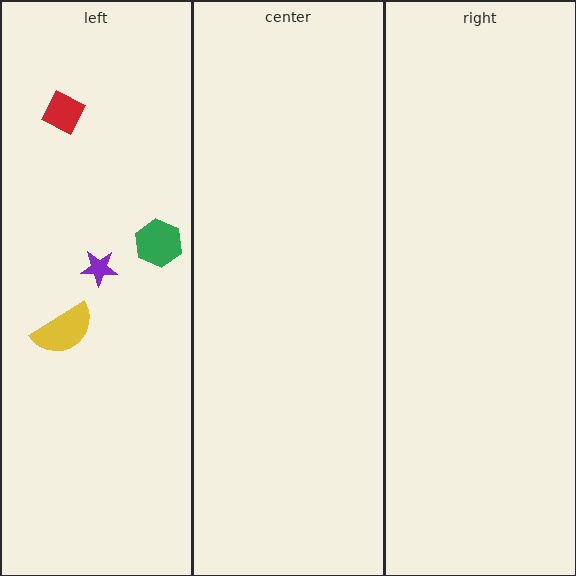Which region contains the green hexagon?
The left region.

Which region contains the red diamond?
The left region.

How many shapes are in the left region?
4.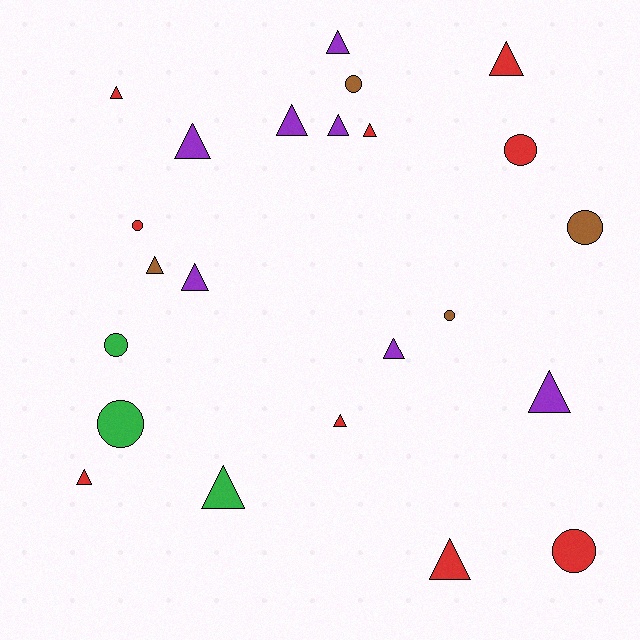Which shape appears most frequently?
Triangle, with 15 objects.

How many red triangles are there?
There are 6 red triangles.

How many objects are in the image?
There are 23 objects.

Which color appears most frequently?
Red, with 9 objects.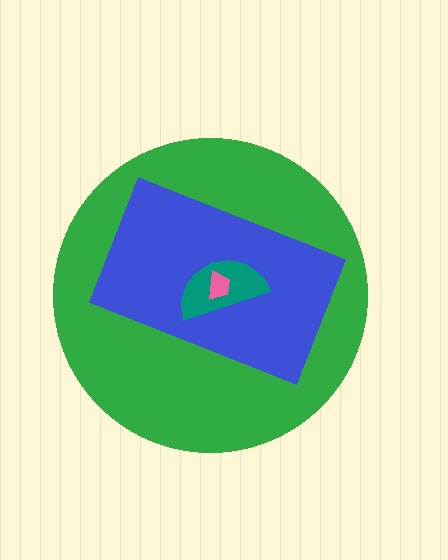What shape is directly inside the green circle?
The blue rectangle.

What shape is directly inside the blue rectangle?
The teal semicircle.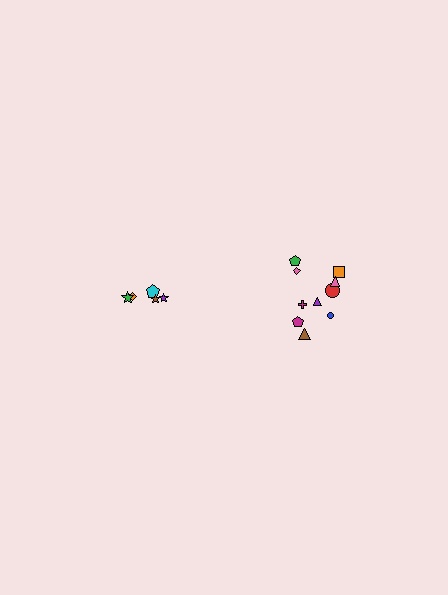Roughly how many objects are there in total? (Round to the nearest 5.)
Roughly 15 objects in total.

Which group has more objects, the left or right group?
The right group.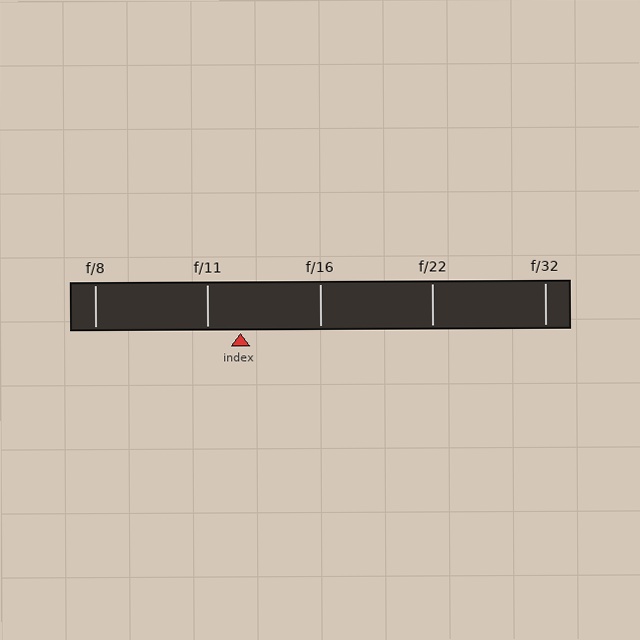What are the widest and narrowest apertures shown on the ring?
The widest aperture shown is f/8 and the narrowest is f/32.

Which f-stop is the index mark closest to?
The index mark is closest to f/11.